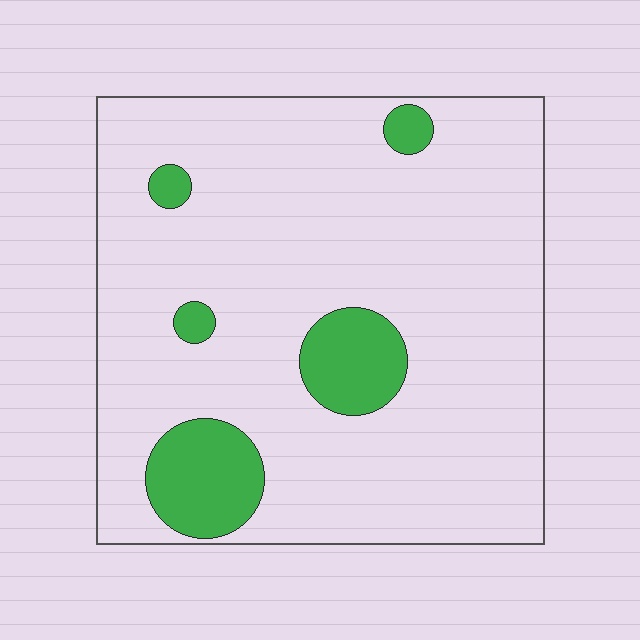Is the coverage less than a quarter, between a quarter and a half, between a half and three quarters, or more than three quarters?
Less than a quarter.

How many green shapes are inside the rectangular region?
5.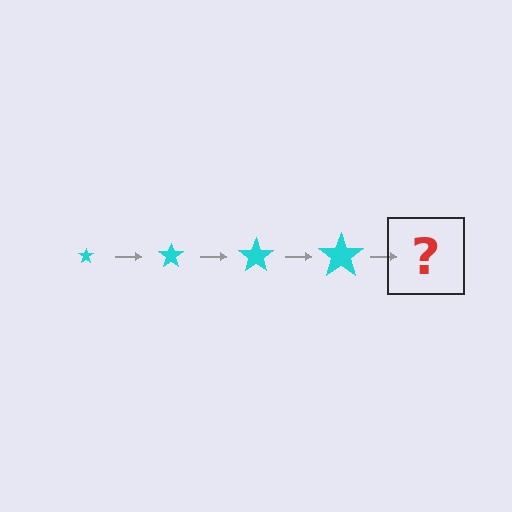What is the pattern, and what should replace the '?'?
The pattern is that the star gets progressively larger each step. The '?' should be a cyan star, larger than the previous one.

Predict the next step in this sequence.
The next step is a cyan star, larger than the previous one.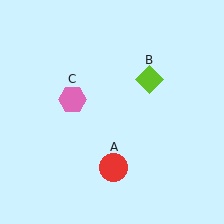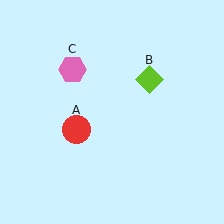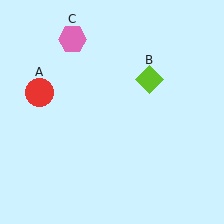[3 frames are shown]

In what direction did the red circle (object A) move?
The red circle (object A) moved up and to the left.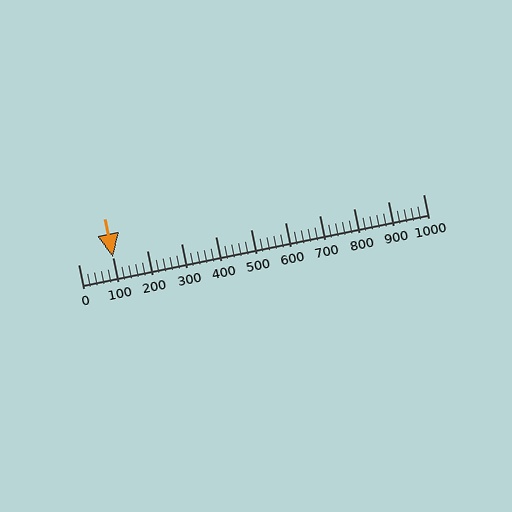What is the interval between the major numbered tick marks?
The major tick marks are spaced 100 units apart.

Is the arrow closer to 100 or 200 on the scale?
The arrow is closer to 100.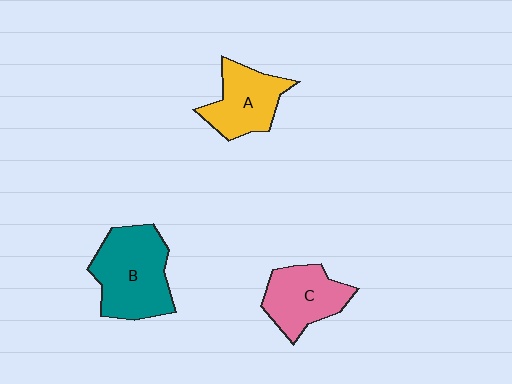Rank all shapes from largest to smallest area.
From largest to smallest: B (teal), C (pink), A (yellow).